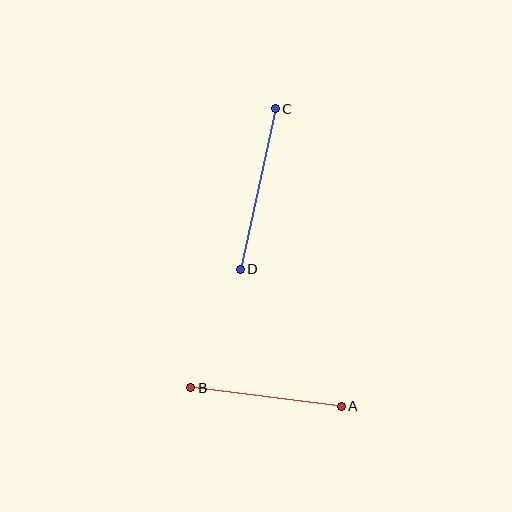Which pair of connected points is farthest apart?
Points C and D are farthest apart.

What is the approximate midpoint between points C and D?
The midpoint is at approximately (258, 189) pixels.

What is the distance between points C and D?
The distance is approximately 164 pixels.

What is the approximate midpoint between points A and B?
The midpoint is at approximately (266, 397) pixels.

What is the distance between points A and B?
The distance is approximately 151 pixels.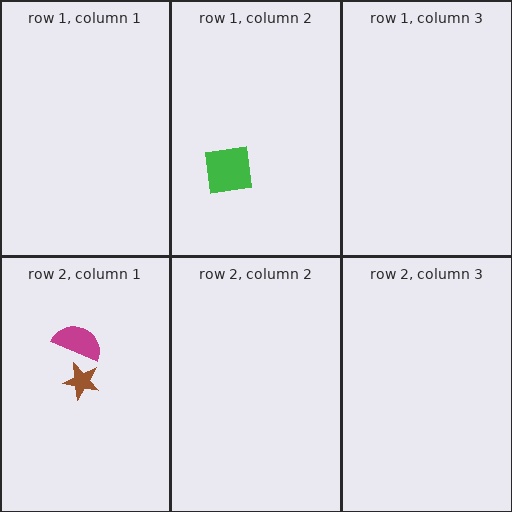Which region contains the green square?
The row 1, column 2 region.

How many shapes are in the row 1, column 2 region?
1.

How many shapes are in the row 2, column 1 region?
2.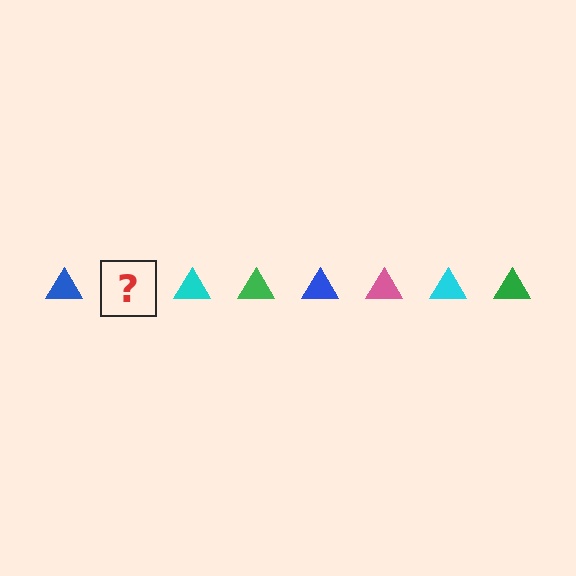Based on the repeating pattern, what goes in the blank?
The blank should be a pink triangle.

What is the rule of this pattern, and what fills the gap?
The rule is that the pattern cycles through blue, pink, cyan, green triangles. The gap should be filled with a pink triangle.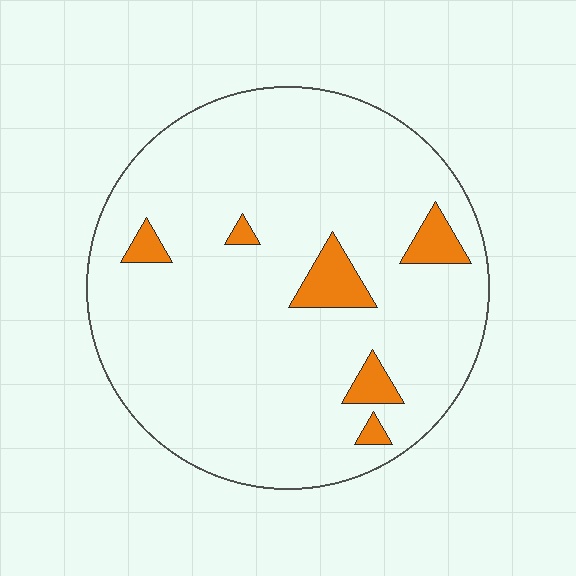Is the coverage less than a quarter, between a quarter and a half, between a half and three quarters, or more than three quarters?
Less than a quarter.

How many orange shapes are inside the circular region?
6.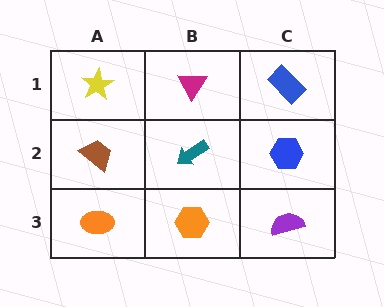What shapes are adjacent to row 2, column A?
A yellow star (row 1, column A), an orange ellipse (row 3, column A), a teal arrow (row 2, column B).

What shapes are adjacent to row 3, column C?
A blue hexagon (row 2, column C), an orange hexagon (row 3, column B).